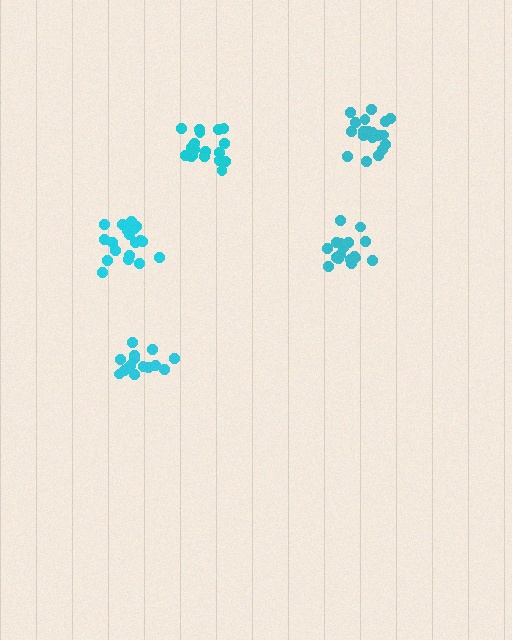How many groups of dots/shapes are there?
There are 5 groups.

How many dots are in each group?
Group 1: 19 dots, Group 2: 17 dots, Group 3: 18 dots, Group 4: 19 dots, Group 5: 15 dots (88 total).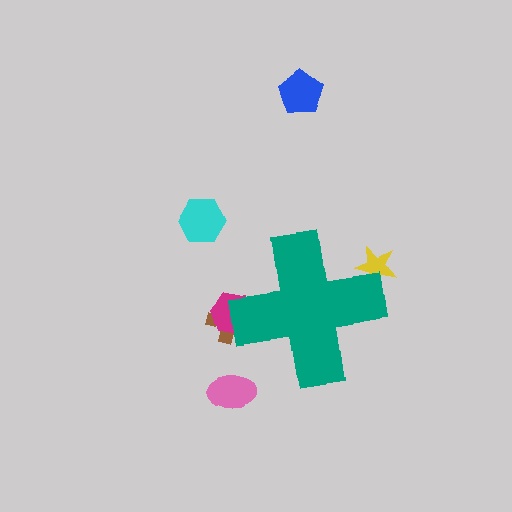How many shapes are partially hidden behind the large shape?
3 shapes are partially hidden.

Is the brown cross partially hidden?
Yes, the brown cross is partially hidden behind the teal cross.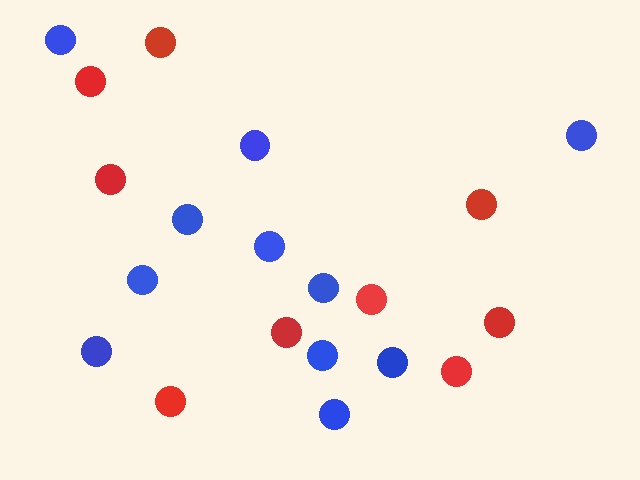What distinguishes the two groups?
There are 2 groups: one group of blue circles (11) and one group of red circles (9).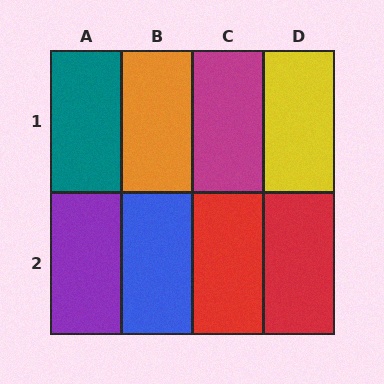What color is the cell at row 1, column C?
Magenta.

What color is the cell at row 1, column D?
Yellow.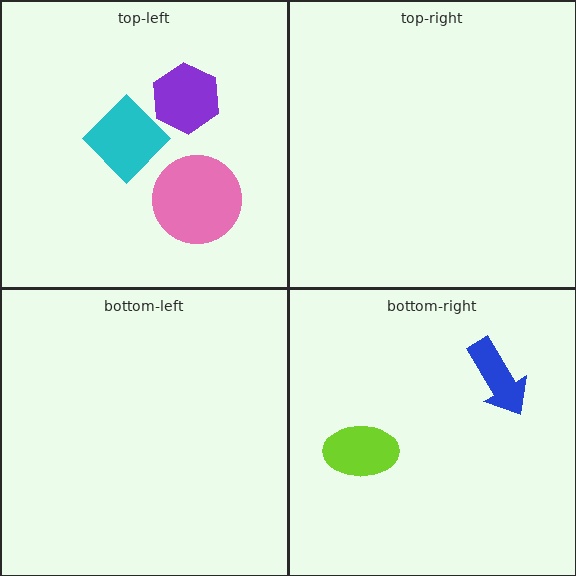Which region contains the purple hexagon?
The top-left region.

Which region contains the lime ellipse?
The bottom-right region.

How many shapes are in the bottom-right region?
2.